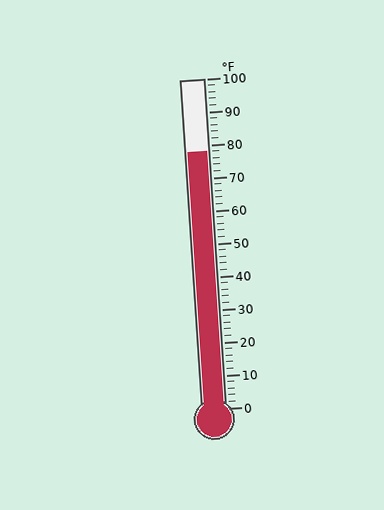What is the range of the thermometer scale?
The thermometer scale ranges from 0°F to 100°F.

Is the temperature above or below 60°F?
The temperature is above 60°F.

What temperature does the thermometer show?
The thermometer shows approximately 78°F.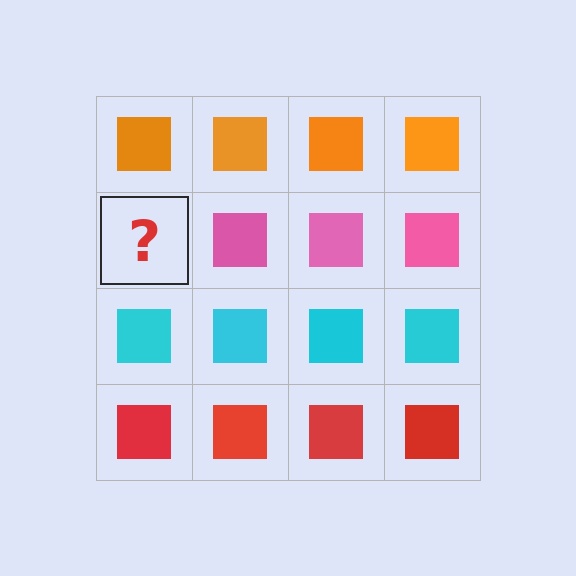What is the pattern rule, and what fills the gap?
The rule is that each row has a consistent color. The gap should be filled with a pink square.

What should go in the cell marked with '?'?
The missing cell should contain a pink square.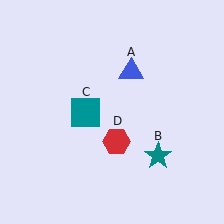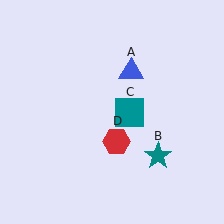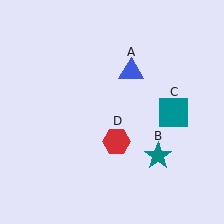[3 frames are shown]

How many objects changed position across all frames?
1 object changed position: teal square (object C).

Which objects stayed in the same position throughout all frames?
Blue triangle (object A) and teal star (object B) and red hexagon (object D) remained stationary.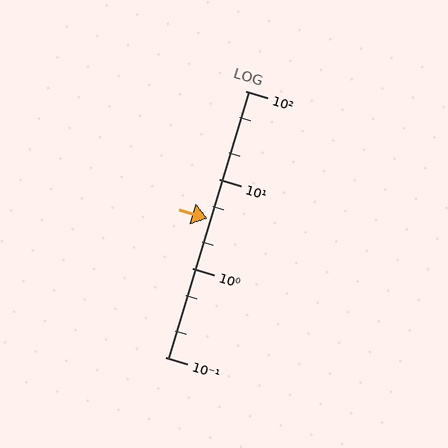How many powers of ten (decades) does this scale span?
The scale spans 3 decades, from 0.1 to 100.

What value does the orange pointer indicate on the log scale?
The pointer indicates approximately 3.6.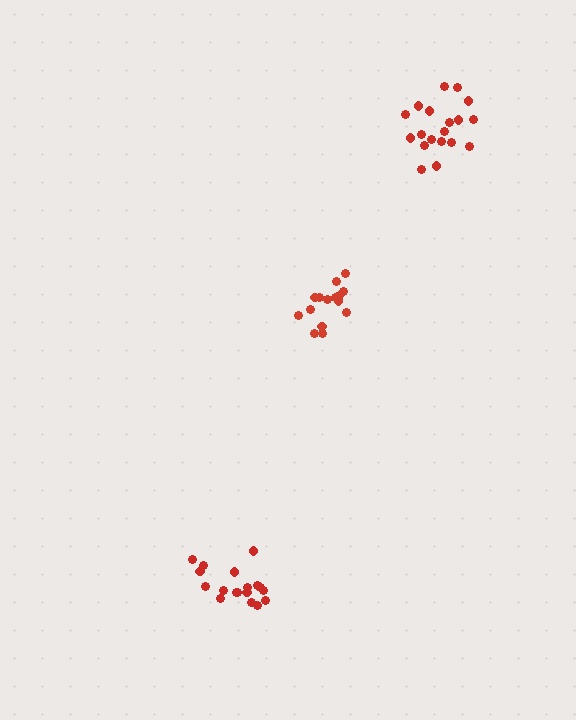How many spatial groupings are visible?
There are 3 spatial groupings.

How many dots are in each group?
Group 1: 15 dots, Group 2: 19 dots, Group 3: 18 dots (52 total).